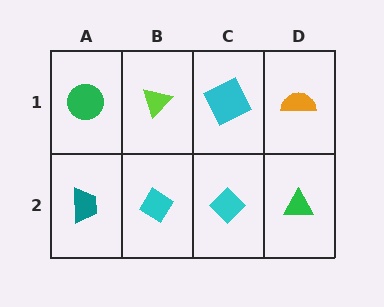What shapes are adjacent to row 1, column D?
A green triangle (row 2, column D), a cyan square (row 1, column C).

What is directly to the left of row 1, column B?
A green circle.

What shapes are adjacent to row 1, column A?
A teal trapezoid (row 2, column A), a lime triangle (row 1, column B).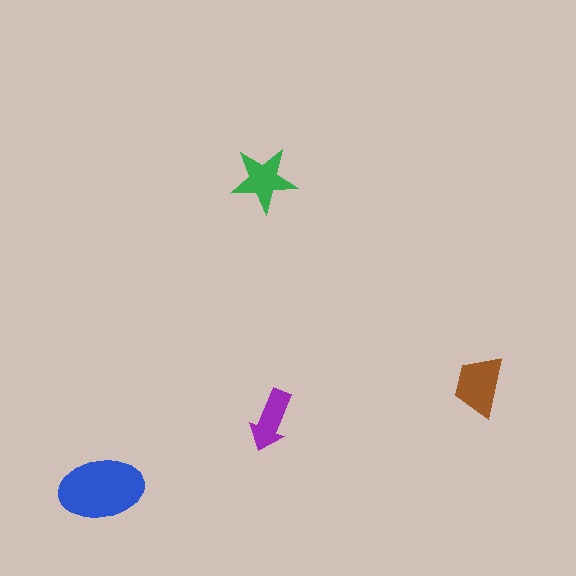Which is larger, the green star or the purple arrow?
The green star.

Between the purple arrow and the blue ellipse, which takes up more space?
The blue ellipse.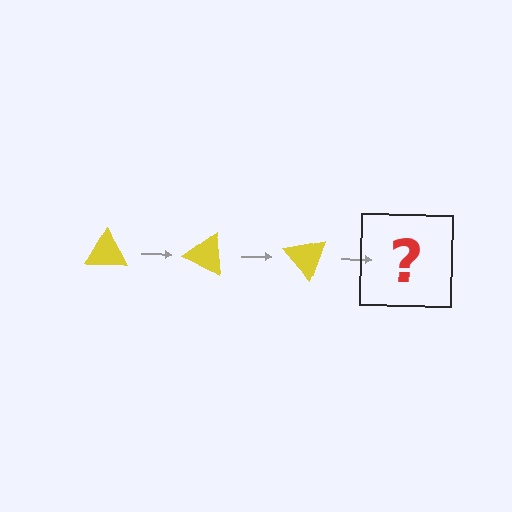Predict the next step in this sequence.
The next step is a yellow triangle rotated 75 degrees.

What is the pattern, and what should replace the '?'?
The pattern is that the triangle rotates 25 degrees each step. The '?' should be a yellow triangle rotated 75 degrees.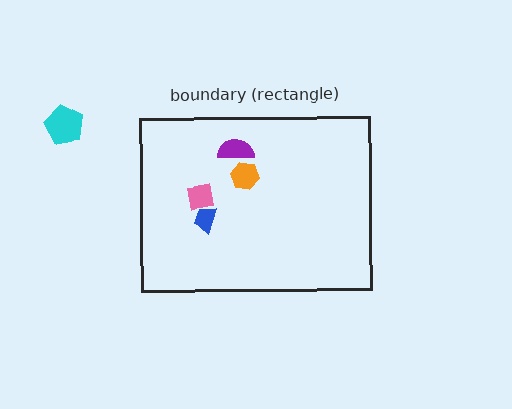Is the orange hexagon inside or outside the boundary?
Inside.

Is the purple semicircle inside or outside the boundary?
Inside.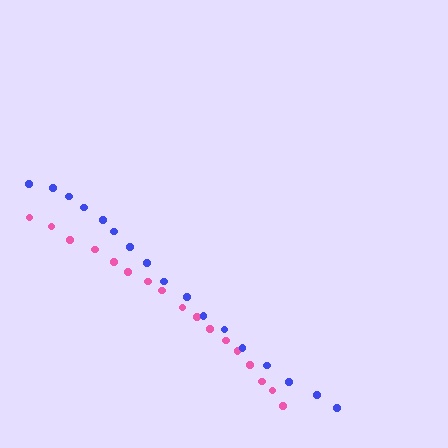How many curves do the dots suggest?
There are 2 distinct paths.